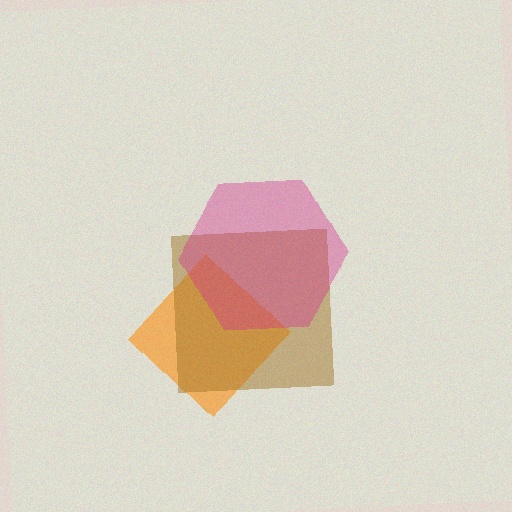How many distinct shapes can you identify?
There are 3 distinct shapes: an orange diamond, a brown square, a magenta hexagon.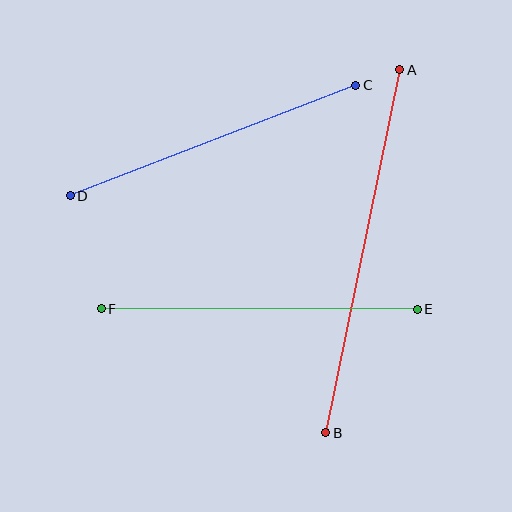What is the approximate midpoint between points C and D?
The midpoint is at approximately (213, 140) pixels.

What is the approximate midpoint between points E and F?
The midpoint is at approximately (259, 309) pixels.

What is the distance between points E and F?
The distance is approximately 316 pixels.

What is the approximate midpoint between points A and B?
The midpoint is at approximately (363, 251) pixels.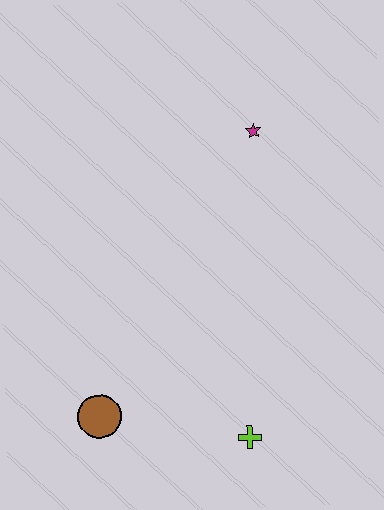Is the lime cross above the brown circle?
No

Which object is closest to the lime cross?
The brown circle is closest to the lime cross.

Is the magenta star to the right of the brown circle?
Yes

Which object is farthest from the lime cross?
The magenta star is farthest from the lime cross.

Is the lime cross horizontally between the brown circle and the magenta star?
Yes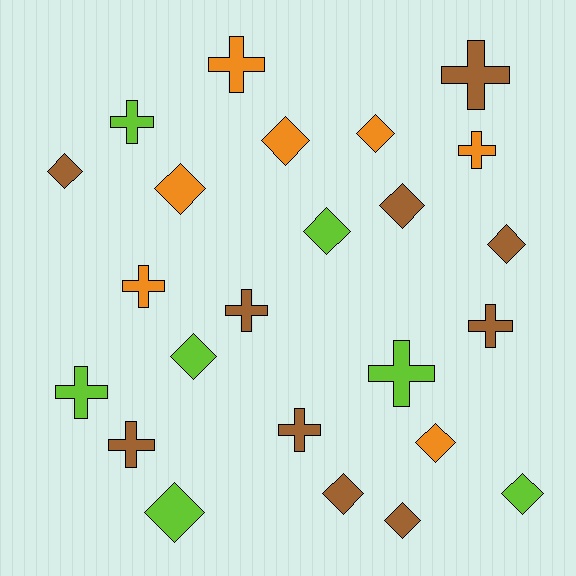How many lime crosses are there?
There are 3 lime crosses.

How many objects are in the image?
There are 24 objects.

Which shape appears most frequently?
Diamond, with 13 objects.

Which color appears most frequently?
Brown, with 10 objects.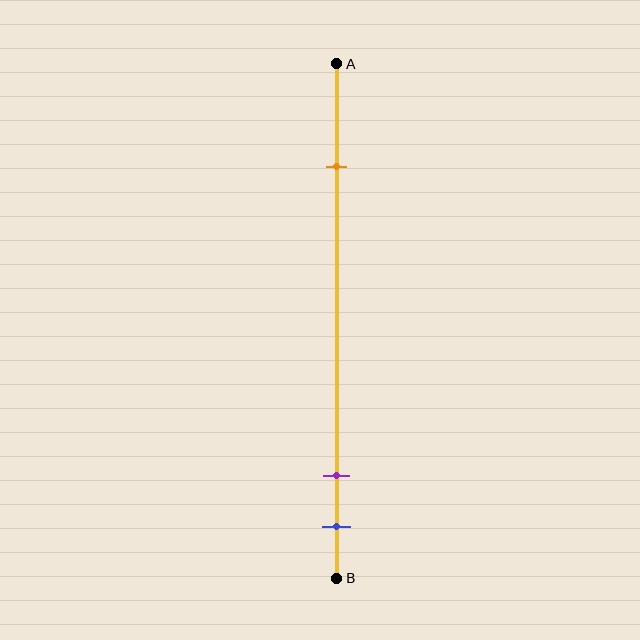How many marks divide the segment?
There are 3 marks dividing the segment.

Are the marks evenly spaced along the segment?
No, the marks are not evenly spaced.